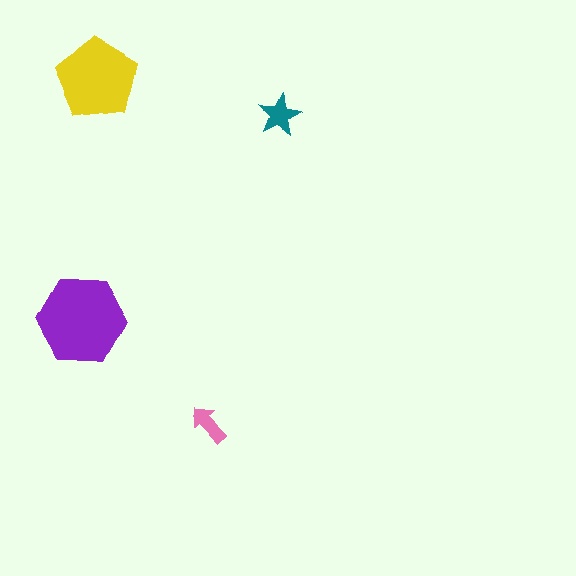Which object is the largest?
The purple hexagon.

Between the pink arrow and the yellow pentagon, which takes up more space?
The yellow pentagon.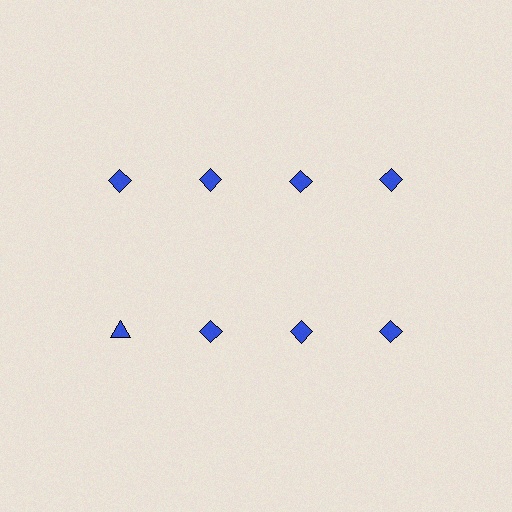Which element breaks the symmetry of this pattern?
The blue triangle in the second row, leftmost column breaks the symmetry. All other shapes are blue diamonds.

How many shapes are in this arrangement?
There are 8 shapes arranged in a grid pattern.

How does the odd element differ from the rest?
It has a different shape: triangle instead of diamond.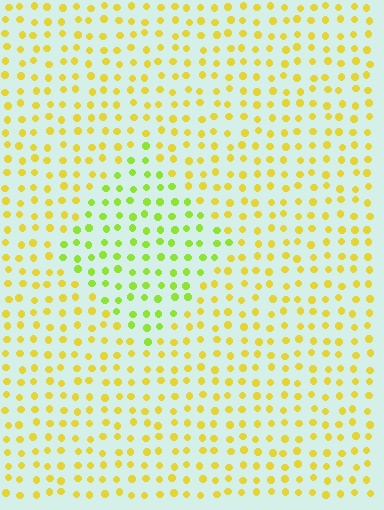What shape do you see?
I see a diamond.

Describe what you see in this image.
The image is filled with small yellow elements in a uniform arrangement. A diamond-shaped region is visible where the elements are tinted to a slightly different hue, forming a subtle color boundary.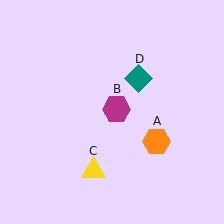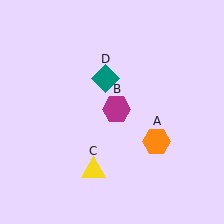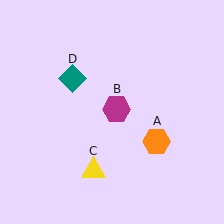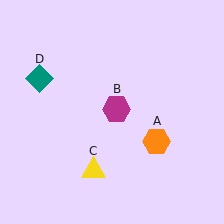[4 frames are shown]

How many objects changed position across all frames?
1 object changed position: teal diamond (object D).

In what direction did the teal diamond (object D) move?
The teal diamond (object D) moved left.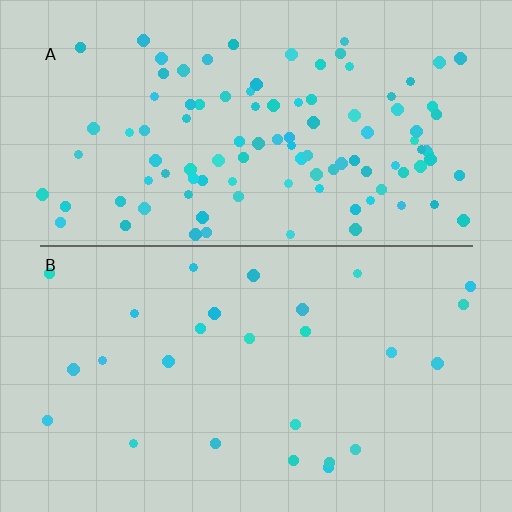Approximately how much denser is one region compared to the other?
Approximately 3.9× — region A over region B.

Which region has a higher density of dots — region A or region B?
A (the top).